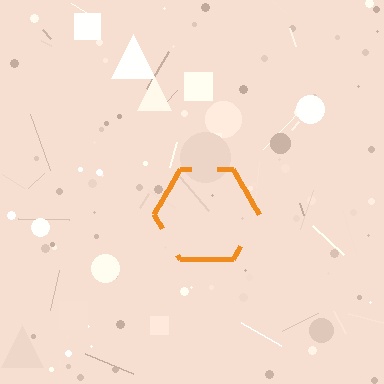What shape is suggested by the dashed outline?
The dashed outline suggests a hexagon.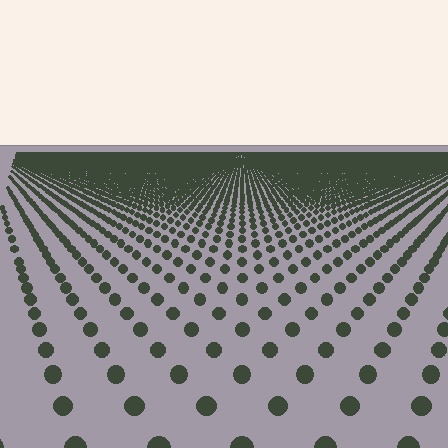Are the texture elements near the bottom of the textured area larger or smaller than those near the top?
Larger. Near the bottom, elements are closer to the viewer and appear at a bigger on-screen size.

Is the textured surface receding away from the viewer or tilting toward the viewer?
The surface is receding away from the viewer. Texture elements get smaller and denser toward the top.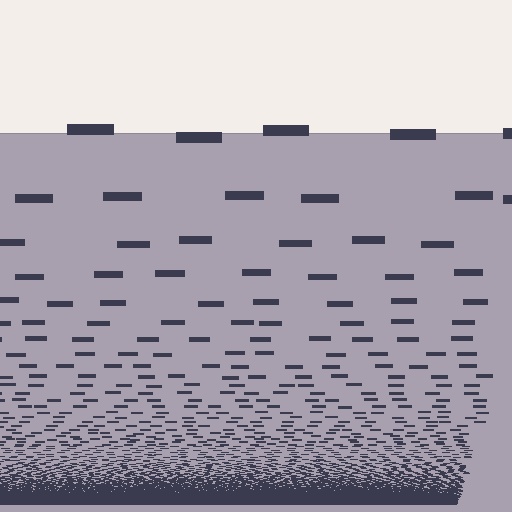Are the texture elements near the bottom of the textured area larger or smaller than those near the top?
Smaller. The gradient is inverted — elements near the bottom are smaller and denser.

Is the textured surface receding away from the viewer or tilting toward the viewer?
The surface appears to tilt toward the viewer. Texture elements get larger and sparser toward the top.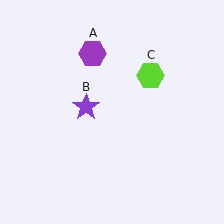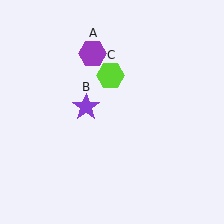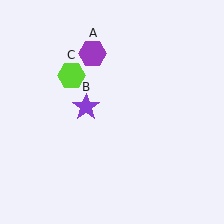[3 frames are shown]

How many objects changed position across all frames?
1 object changed position: lime hexagon (object C).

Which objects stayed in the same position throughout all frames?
Purple hexagon (object A) and purple star (object B) remained stationary.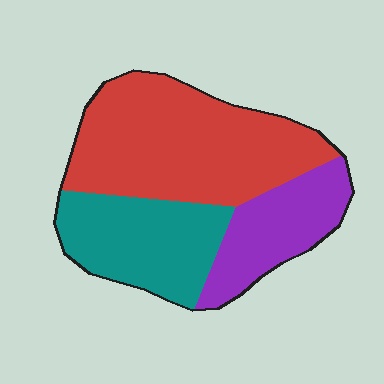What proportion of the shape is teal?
Teal takes up about one quarter (1/4) of the shape.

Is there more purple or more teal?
Teal.